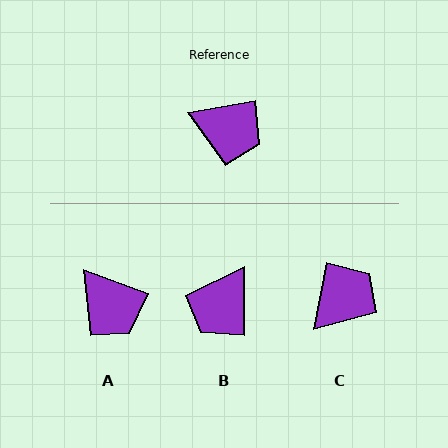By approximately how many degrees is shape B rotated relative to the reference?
Approximately 100 degrees clockwise.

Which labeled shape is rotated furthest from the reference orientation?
B, about 100 degrees away.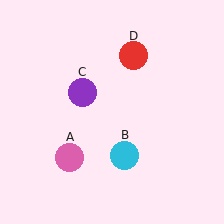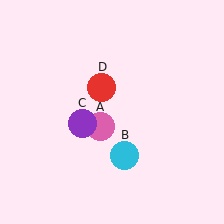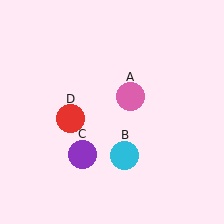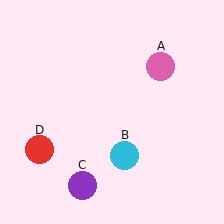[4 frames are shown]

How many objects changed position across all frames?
3 objects changed position: pink circle (object A), purple circle (object C), red circle (object D).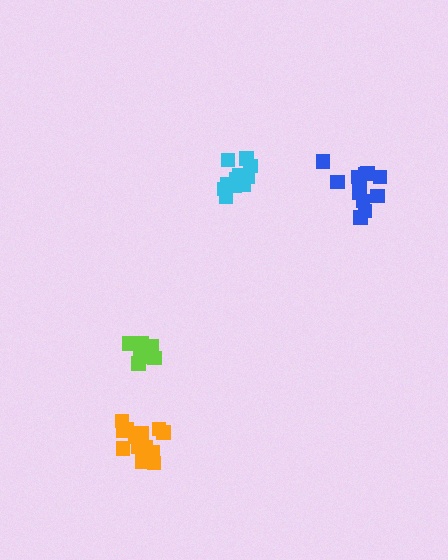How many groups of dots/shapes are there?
There are 4 groups.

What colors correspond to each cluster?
The clusters are colored: cyan, lime, orange, blue.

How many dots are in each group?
Group 1: 12 dots, Group 2: 12 dots, Group 3: 15 dots, Group 4: 12 dots (51 total).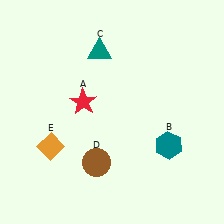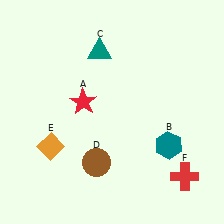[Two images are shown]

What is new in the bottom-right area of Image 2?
A red cross (F) was added in the bottom-right area of Image 2.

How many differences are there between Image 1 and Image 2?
There is 1 difference between the two images.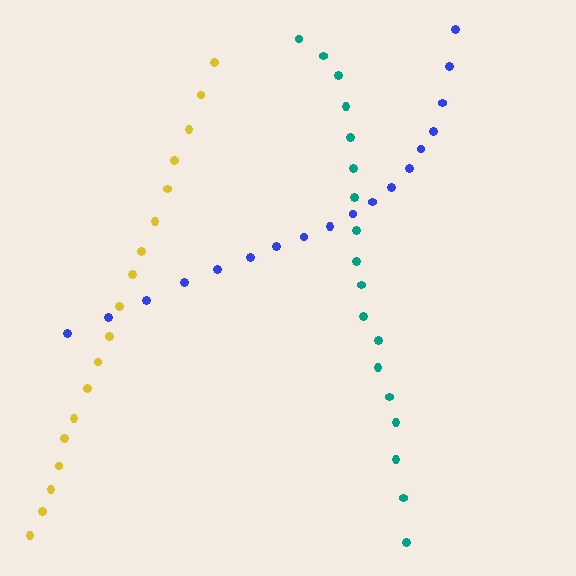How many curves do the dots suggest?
There are 3 distinct paths.